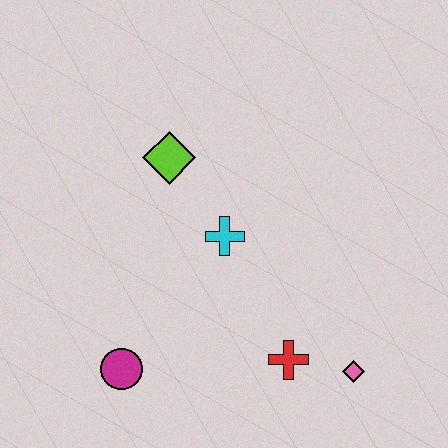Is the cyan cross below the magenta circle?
No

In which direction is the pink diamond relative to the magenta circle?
The pink diamond is to the right of the magenta circle.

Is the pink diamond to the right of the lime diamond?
Yes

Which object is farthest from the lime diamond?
The pink diamond is farthest from the lime diamond.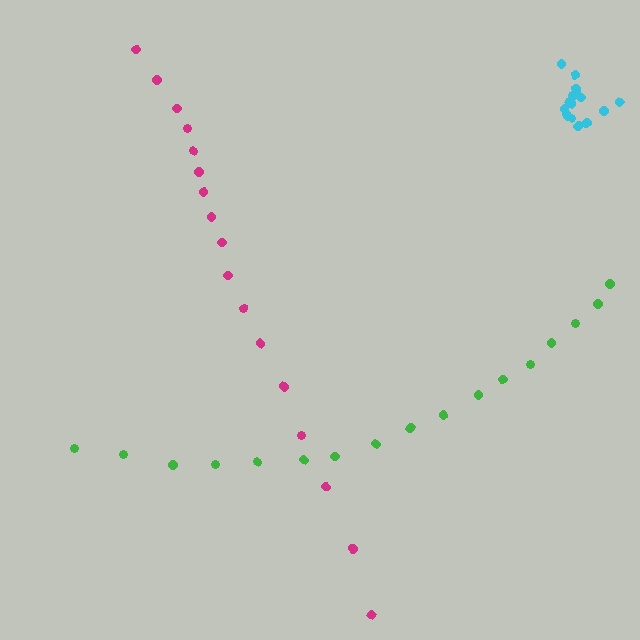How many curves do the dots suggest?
There are 3 distinct paths.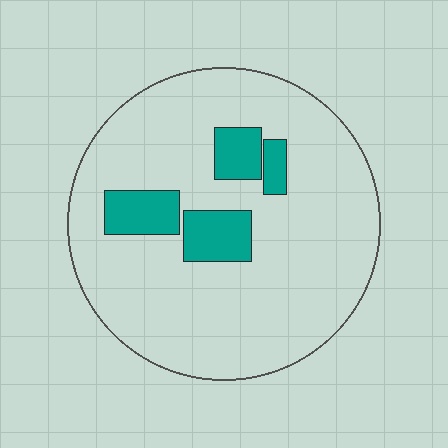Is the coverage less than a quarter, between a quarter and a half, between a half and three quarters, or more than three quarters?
Less than a quarter.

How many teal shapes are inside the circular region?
4.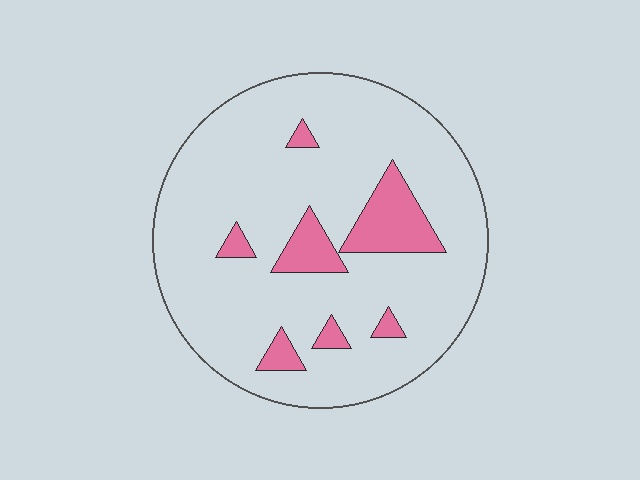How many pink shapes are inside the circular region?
7.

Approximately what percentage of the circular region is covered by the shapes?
Approximately 15%.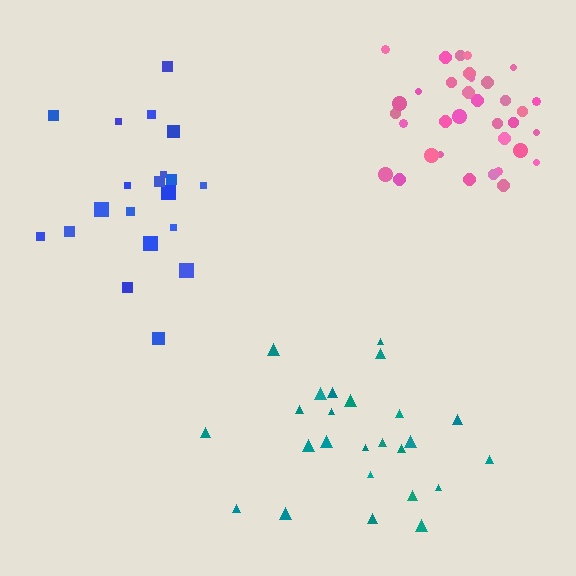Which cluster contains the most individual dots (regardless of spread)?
Pink (34).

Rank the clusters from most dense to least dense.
pink, teal, blue.